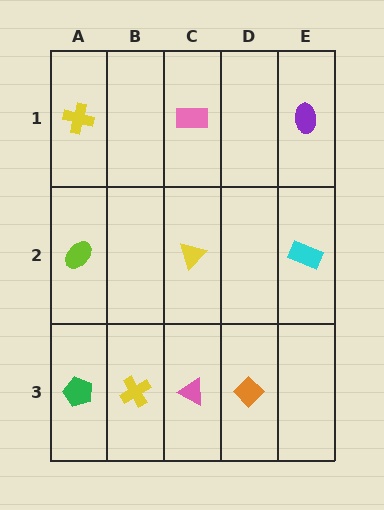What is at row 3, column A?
A green pentagon.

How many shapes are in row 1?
3 shapes.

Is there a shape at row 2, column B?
No, that cell is empty.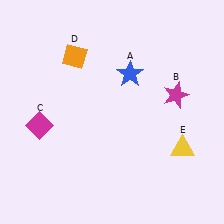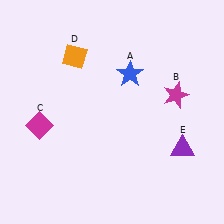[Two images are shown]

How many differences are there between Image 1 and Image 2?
There is 1 difference between the two images.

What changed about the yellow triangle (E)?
In Image 1, E is yellow. In Image 2, it changed to purple.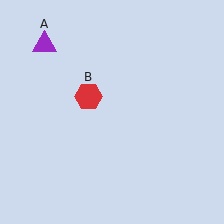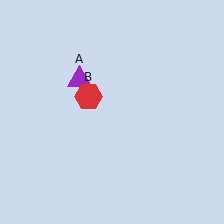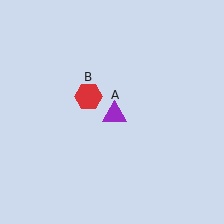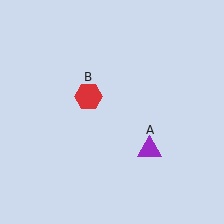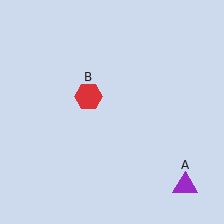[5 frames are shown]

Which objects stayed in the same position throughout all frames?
Red hexagon (object B) remained stationary.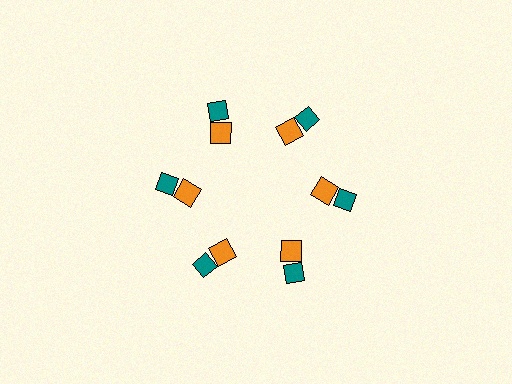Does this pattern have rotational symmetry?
Yes, this pattern has 6-fold rotational symmetry. It looks the same after rotating 60 degrees around the center.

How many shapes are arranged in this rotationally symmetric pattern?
There are 18 shapes, arranged in 6 groups of 3.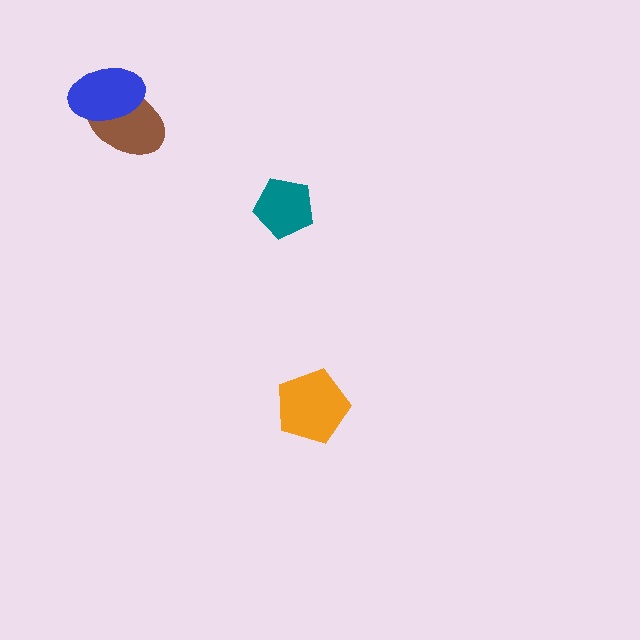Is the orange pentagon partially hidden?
No, no other shape covers it.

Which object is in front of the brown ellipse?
The blue ellipse is in front of the brown ellipse.